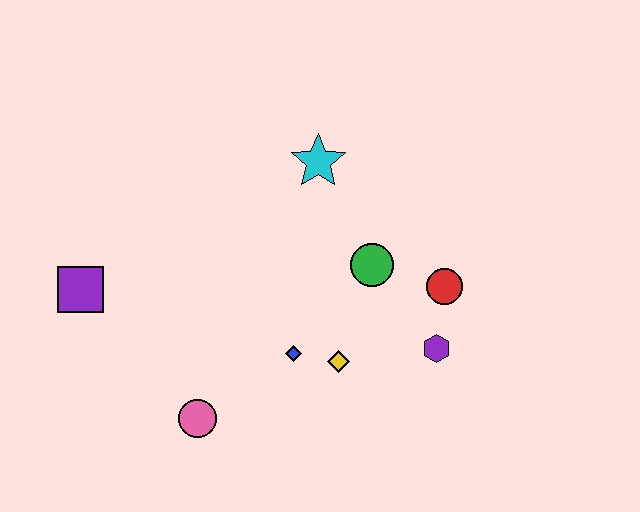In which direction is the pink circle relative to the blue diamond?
The pink circle is to the left of the blue diamond.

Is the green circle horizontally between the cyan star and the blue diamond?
No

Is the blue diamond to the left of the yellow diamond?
Yes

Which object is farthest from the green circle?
The purple square is farthest from the green circle.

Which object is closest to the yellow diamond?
The blue diamond is closest to the yellow diamond.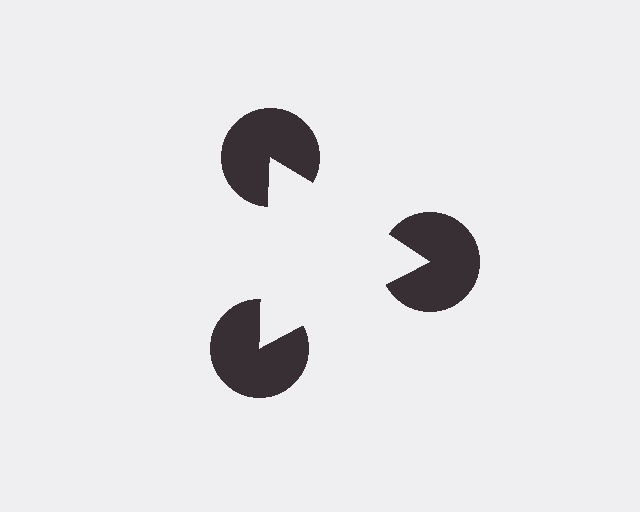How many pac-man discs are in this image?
There are 3 — one at each vertex of the illusory triangle.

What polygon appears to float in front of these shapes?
An illusory triangle — its edges are inferred from the aligned wedge cuts in the pac-man discs, not physically drawn.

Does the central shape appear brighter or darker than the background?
It typically appears slightly brighter than the background, even though no actual brightness change is drawn.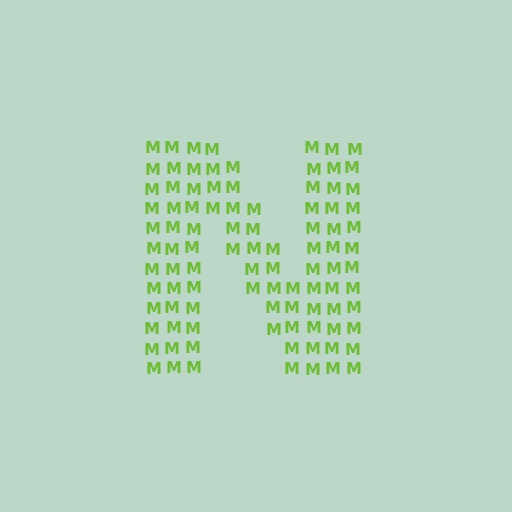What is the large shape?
The large shape is the letter N.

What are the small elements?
The small elements are letter M's.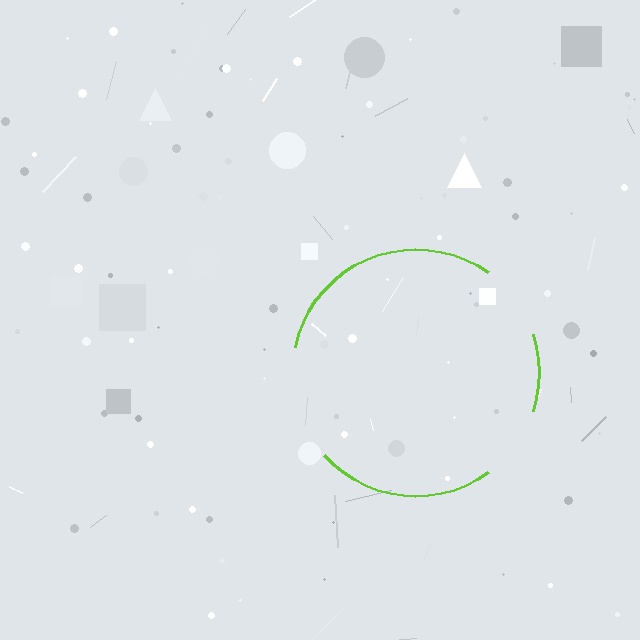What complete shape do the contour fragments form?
The contour fragments form a circle.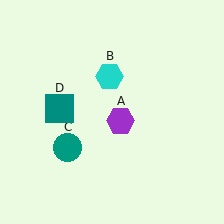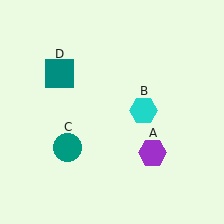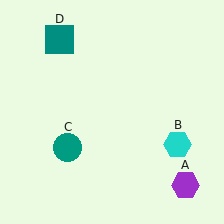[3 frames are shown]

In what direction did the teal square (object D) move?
The teal square (object D) moved up.